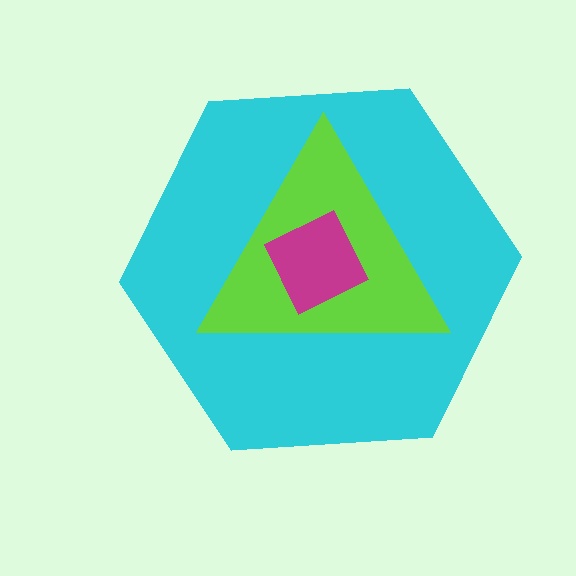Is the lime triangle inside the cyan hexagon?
Yes.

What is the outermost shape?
The cyan hexagon.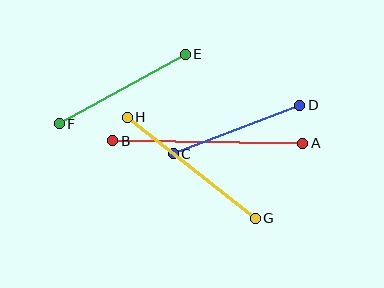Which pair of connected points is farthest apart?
Points A and B are farthest apart.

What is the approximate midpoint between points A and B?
The midpoint is at approximately (208, 142) pixels.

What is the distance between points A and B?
The distance is approximately 190 pixels.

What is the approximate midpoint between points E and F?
The midpoint is at approximately (122, 89) pixels.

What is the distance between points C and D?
The distance is approximately 135 pixels.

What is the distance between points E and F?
The distance is approximately 144 pixels.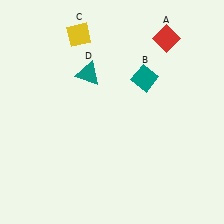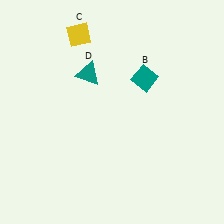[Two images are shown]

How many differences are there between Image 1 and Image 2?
There is 1 difference between the two images.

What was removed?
The red diamond (A) was removed in Image 2.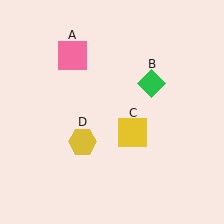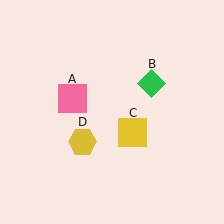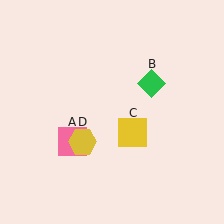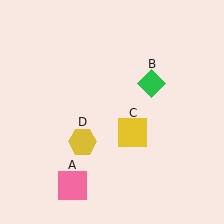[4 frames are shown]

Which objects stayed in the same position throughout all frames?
Green diamond (object B) and yellow square (object C) and yellow hexagon (object D) remained stationary.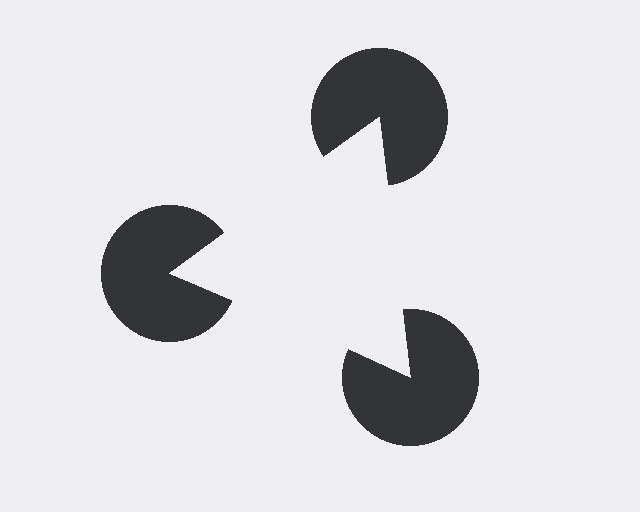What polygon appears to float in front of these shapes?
An illusory triangle — its edges are inferred from the aligned wedge cuts in the pac-man discs, not physically drawn.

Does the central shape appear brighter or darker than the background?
It typically appears slightly brighter than the background, even though no actual brightness change is drawn.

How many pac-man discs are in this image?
There are 3 — one at each vertex of the illusory triangle.